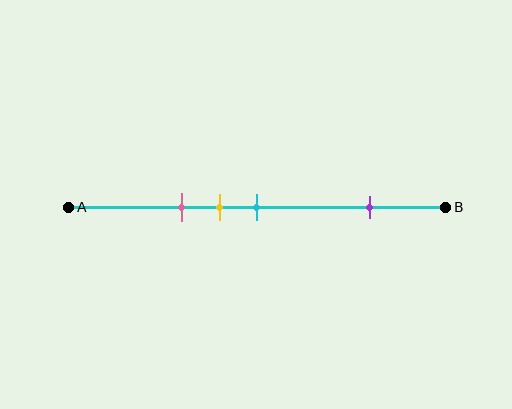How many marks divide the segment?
There are 4 marks dividing the segment.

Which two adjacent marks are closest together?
The yellow and cyan marks are the closest adjacent pair.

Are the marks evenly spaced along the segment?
No, the marks are not evenly spaced.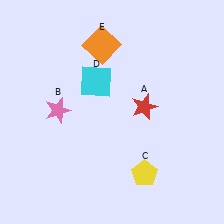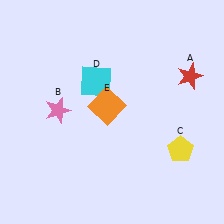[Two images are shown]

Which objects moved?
The objects that moved are: the red star (A), the yellow pentagon (C), the orange square (E).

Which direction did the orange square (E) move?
The orange square (E) moved down.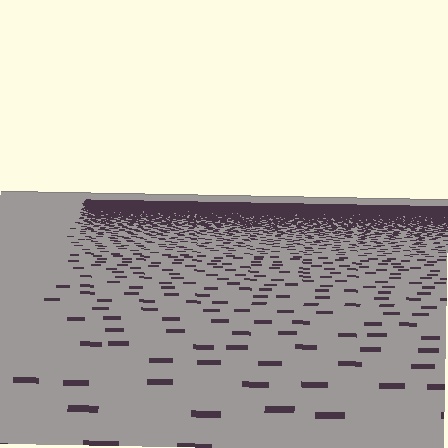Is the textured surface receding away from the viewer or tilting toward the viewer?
The surface is receding away from the viewer. Texture elements get smaller and denser toward the top.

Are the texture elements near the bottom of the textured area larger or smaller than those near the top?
Larger. Near the bottom, elements are closer to the viewer and appear at a bigger on-screen size.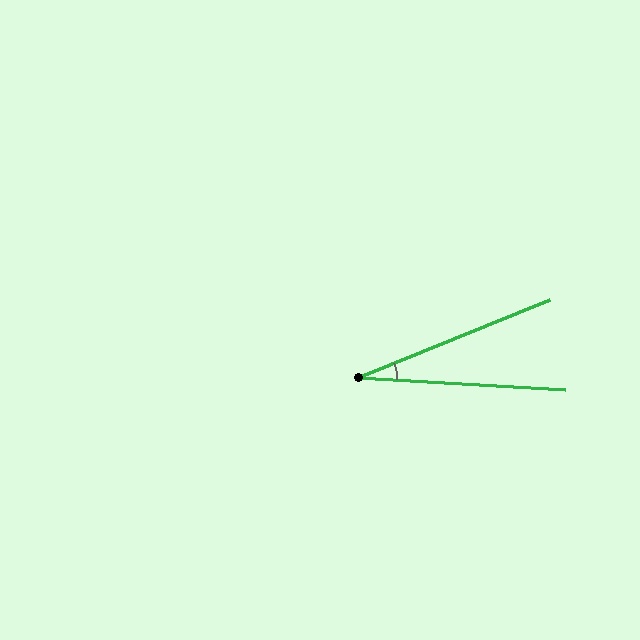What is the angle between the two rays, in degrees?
Approximately 25 degrees.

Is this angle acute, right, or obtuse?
It is acute.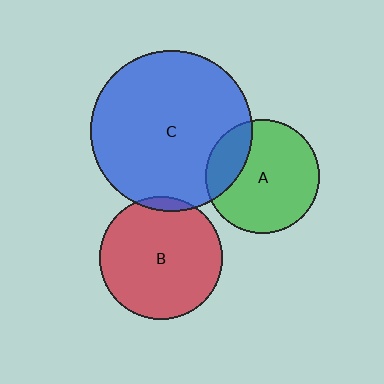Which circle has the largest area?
Circle C (blue).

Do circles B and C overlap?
Yes.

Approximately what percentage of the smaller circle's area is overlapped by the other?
Approximately 5%.